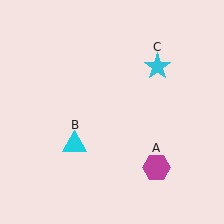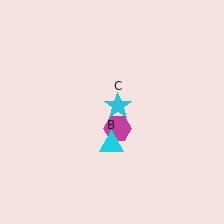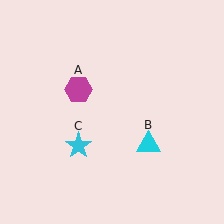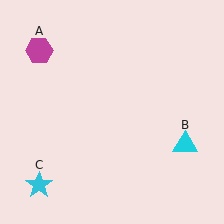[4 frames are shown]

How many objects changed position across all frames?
3 objects changed position: magenta hexagon (object A), cyan triangle (object B), cyan star (object C).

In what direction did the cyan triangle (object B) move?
The cyan triangle (object B) moved right.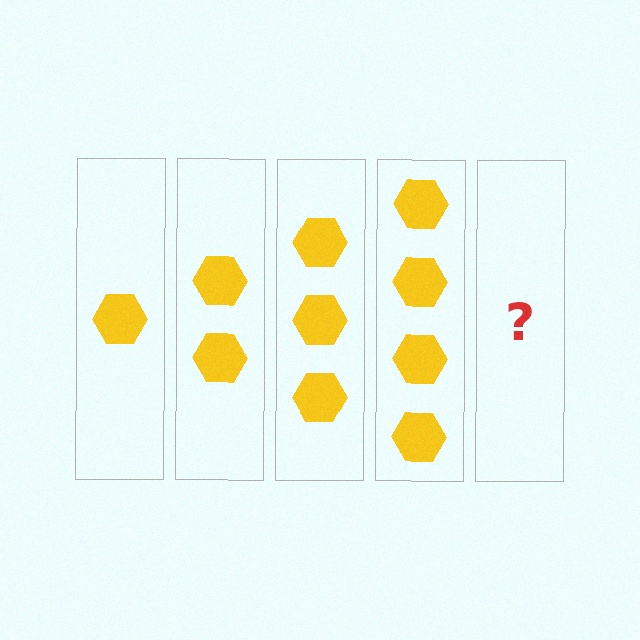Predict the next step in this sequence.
The next step is 5 hexagons.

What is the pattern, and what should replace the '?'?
The pattern is that each step adds one more hexagon. The '?' should be 5 hexagons.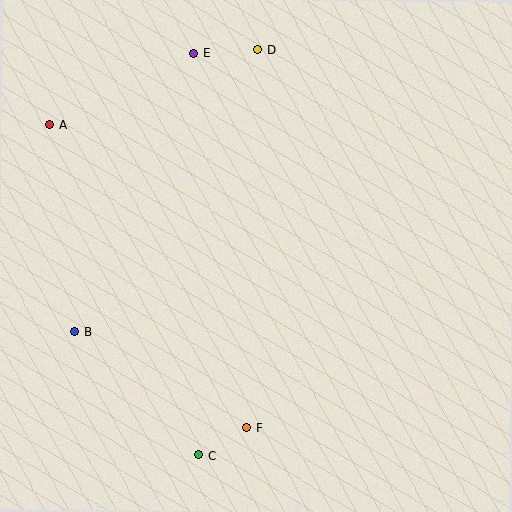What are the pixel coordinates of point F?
Point F is at (247, 428).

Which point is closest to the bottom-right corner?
Point F is closest to the bottom-right corner.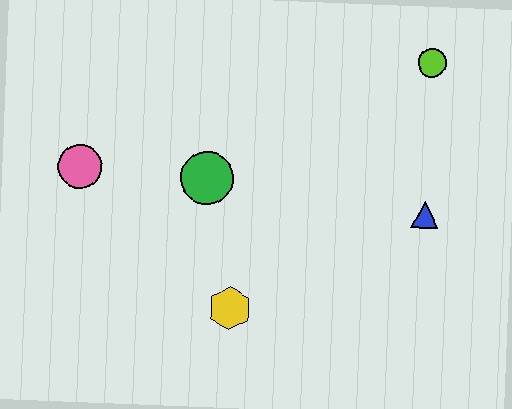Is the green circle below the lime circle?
Yes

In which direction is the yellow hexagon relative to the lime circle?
The yellow hexagon is below the lime circle.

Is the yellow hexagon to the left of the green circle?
No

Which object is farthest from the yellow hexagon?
The lime circle is farthest from the yellow hexagon.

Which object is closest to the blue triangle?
The lime circle is closest to the blue triangle.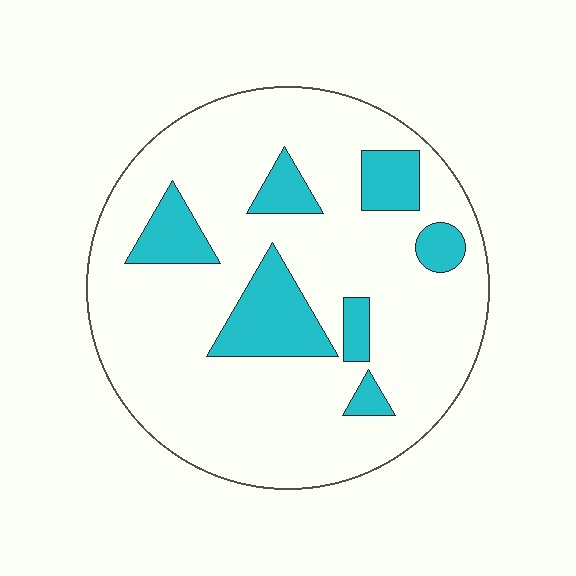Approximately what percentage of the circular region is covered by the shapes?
Approximately 20%.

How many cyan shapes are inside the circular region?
7.